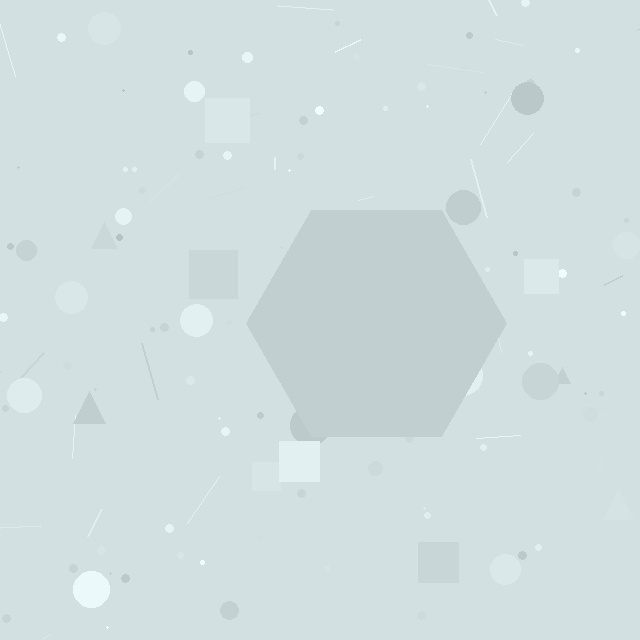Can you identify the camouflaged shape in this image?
The camouflaged shape is a hexagon.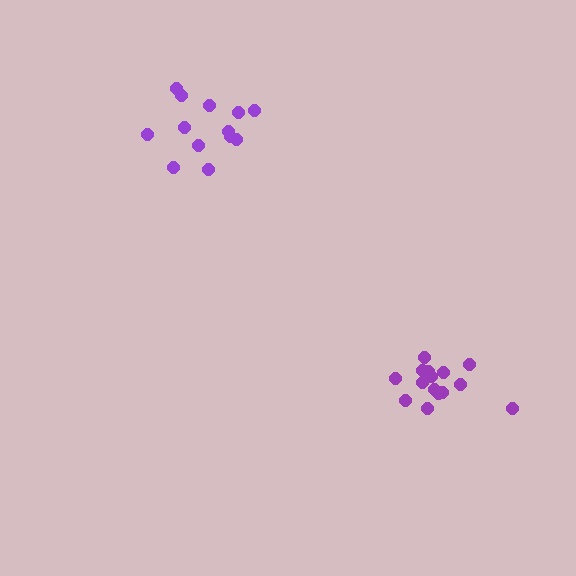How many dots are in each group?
Group 1: 13 dots, Group 2: 15 dots (28 total).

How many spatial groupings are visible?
There are 2 spatial groupings.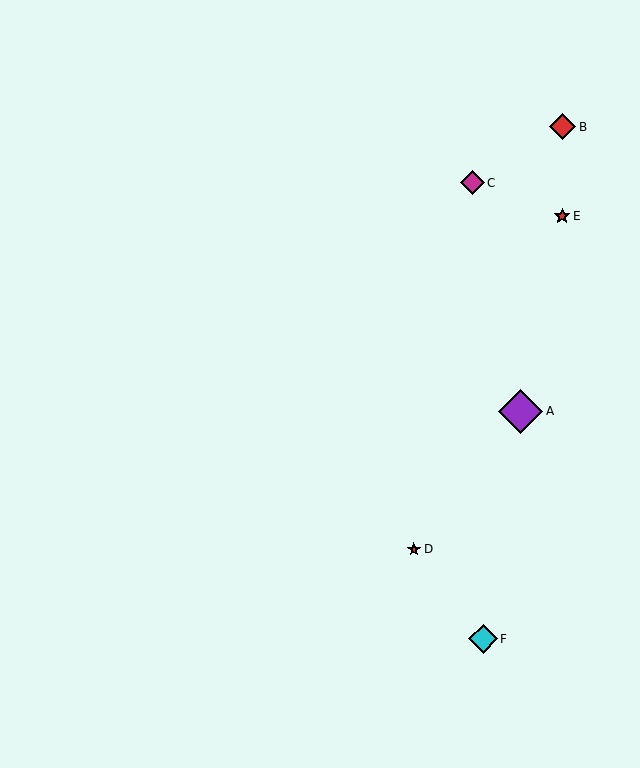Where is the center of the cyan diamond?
The center of the cyan diamond is at (483, 639).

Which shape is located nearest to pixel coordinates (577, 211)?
The red star (labeled E) at (562, 216) is nearest to that location.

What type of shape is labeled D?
Shape D is a red star.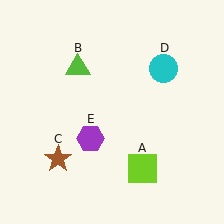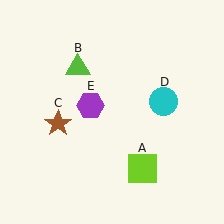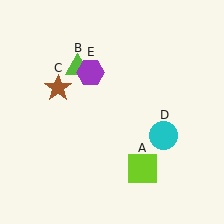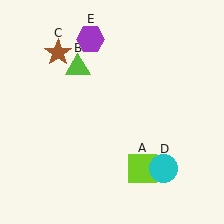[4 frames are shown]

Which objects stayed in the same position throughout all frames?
Lime square (object A) and lime triangle (object B) remained stationary.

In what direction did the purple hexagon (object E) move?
The purple hexagon (object E) moved up.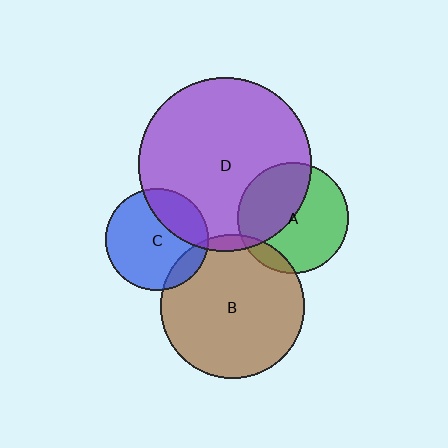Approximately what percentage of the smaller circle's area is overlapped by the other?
Approximately 15%.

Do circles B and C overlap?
Yes.